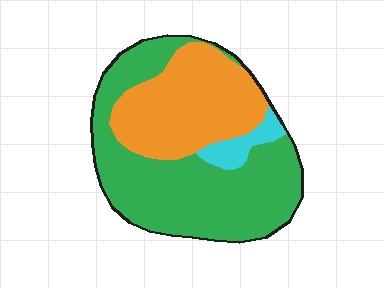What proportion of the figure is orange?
Orange takes up between a third and a half of the figure.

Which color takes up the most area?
Green, at roughly 60%.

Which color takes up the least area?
Cyan, at roughly 5%.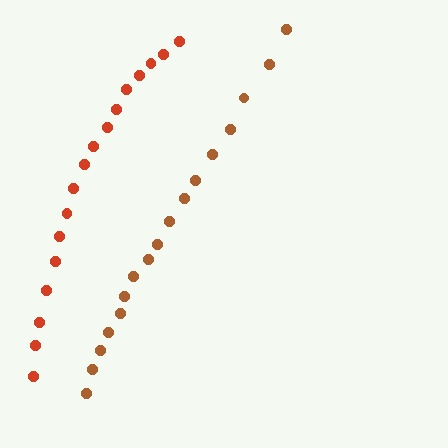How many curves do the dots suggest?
There are 2 distinct paths.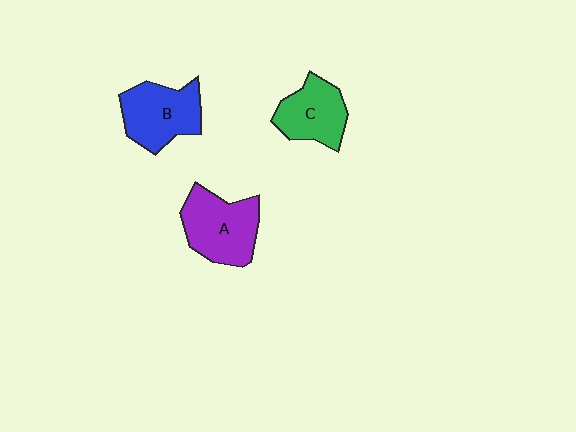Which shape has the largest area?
Shape A (purple).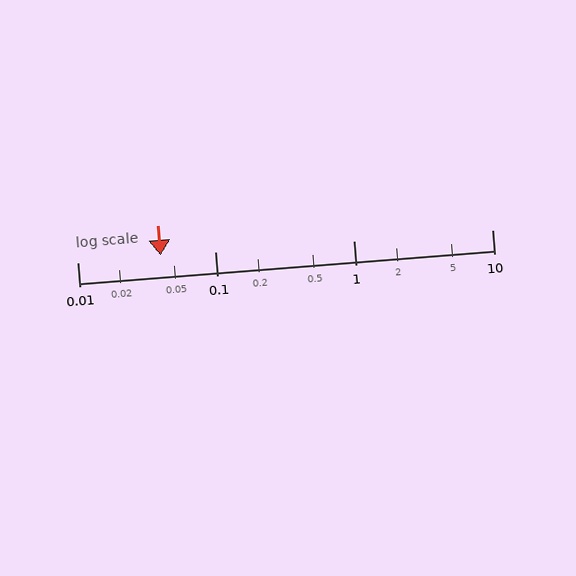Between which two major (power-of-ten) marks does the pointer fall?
The pointer is between 0.01 and 0.1.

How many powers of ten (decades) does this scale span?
The scale spans 3 decades, from 0.01 to 10.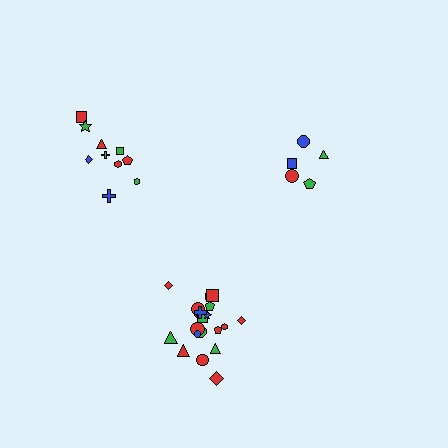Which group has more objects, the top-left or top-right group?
The top-left group.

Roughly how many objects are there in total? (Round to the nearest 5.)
Roughly 35 objects in total.